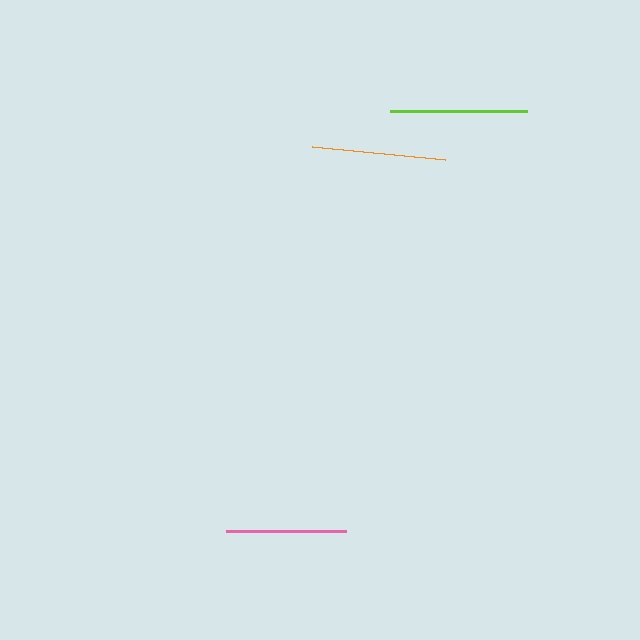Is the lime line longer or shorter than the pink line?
The lime line is longer than the pink line.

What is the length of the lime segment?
The lime segment is approximately 136 pixels long.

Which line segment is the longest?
The lime line is the longest at approximately 136 pixels.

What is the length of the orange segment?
The orange segment is approximately 134 pixels long.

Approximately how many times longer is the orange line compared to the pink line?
The orange line is approximately 1.1 times the length of the pink line.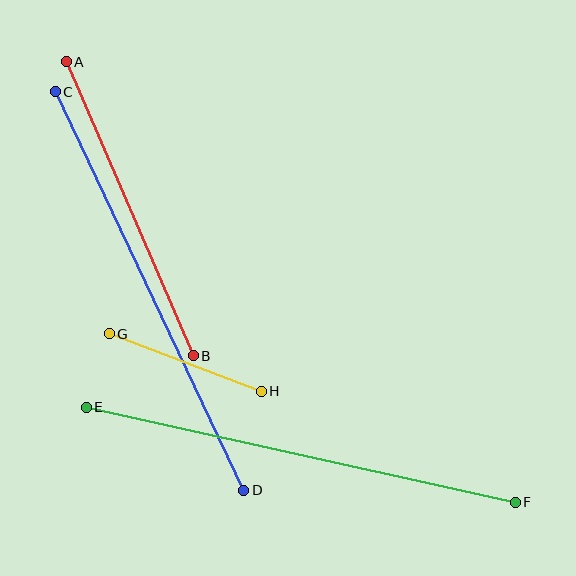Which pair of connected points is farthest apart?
Points C and D are farthest apart.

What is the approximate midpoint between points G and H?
The midpoint is at approximately (185, 363) pixels.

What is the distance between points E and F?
The distance is approximately 439 pixels.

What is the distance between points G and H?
The distance is approximately 162 pixels.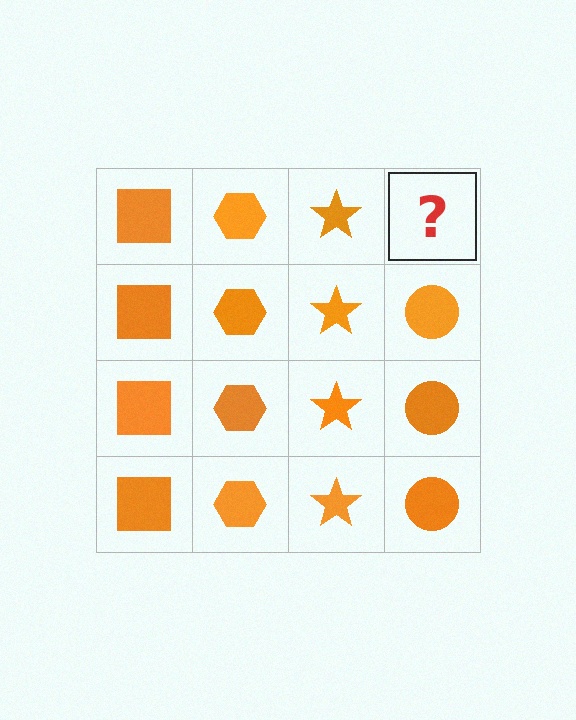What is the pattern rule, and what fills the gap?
The rule is that each column has a consistent shape. The gap should be filled with an orange circle.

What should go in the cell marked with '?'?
The missing cell should contain an orange circle.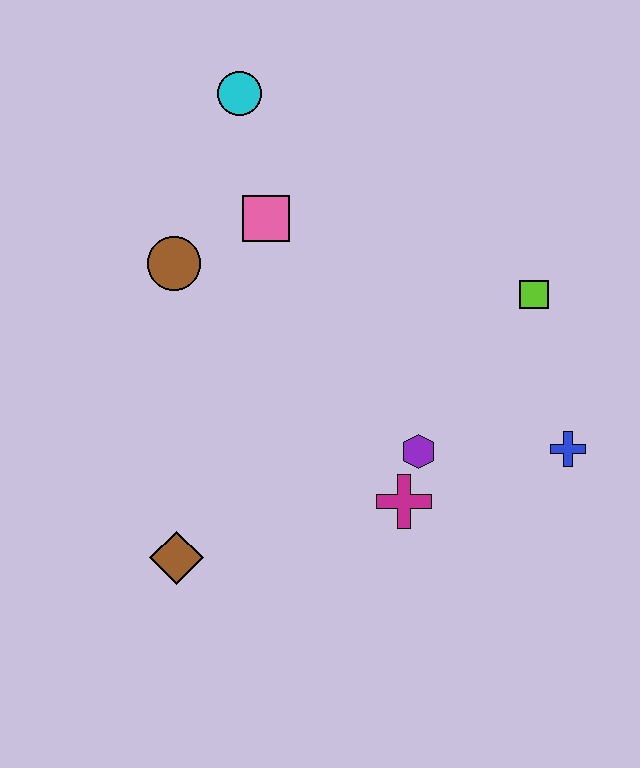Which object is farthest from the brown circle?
The blue cross is farthest from the brown circle.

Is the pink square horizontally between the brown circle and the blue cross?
Yes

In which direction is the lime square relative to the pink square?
The lime square is to the right of the pink square.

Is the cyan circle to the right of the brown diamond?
Yes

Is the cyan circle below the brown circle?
No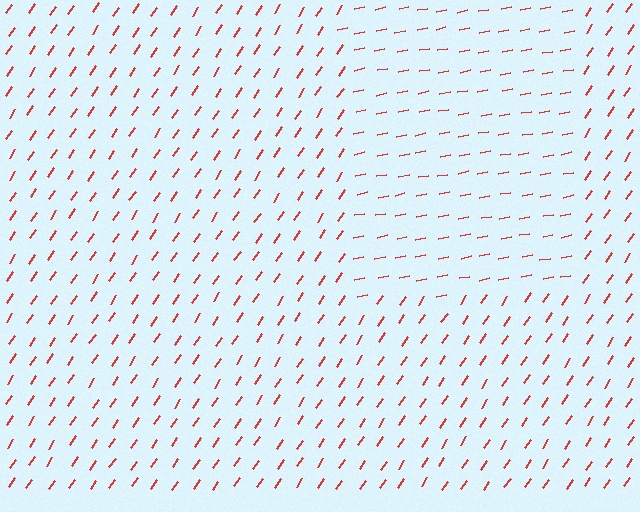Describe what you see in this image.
The image is filled with small red line segments. A rectangle region in the image has lines oriented differently from the surrounding lines, creating a visible texture boundary.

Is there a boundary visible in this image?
Yes, there is a texture boundary formed by a change in line orientation.